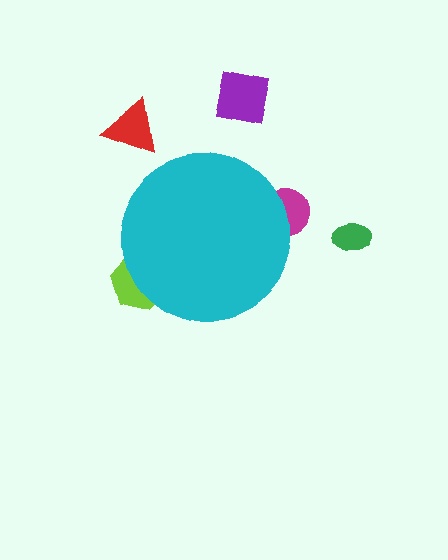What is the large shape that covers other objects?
A cyan circle.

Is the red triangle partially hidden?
No, the red triangle is fully visible.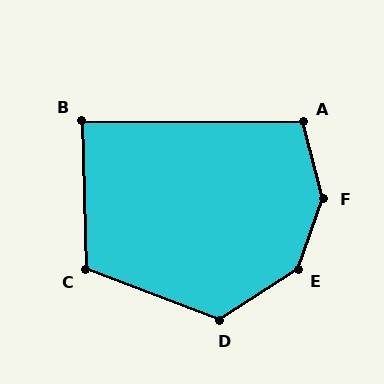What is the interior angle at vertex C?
Approximately 113 degrees (obtuse).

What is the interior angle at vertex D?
Approximately 126 degrees (obtuse).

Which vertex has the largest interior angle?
F, at approximately 146 degrees.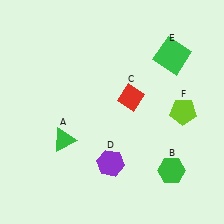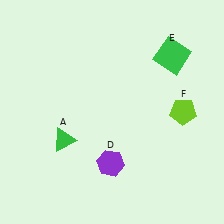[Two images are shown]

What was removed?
The green hexagon (B), the red diamond (C) were removed in Image 2.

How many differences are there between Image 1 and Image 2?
There are 2 differences between the two images.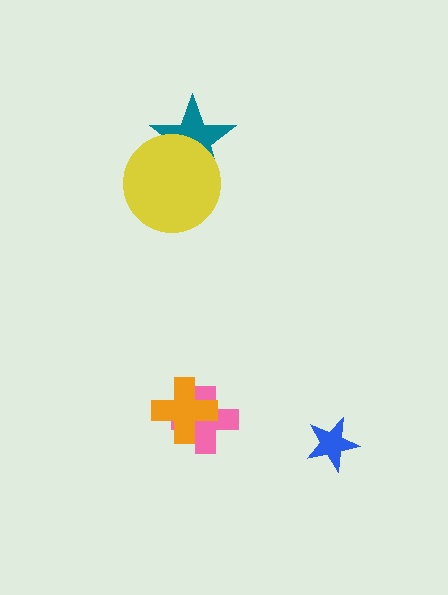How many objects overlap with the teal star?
1 object overlaps with the teal star.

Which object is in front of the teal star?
The yellow circle is in front of the teal star.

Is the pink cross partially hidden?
Yes, it is partially covered by another shape.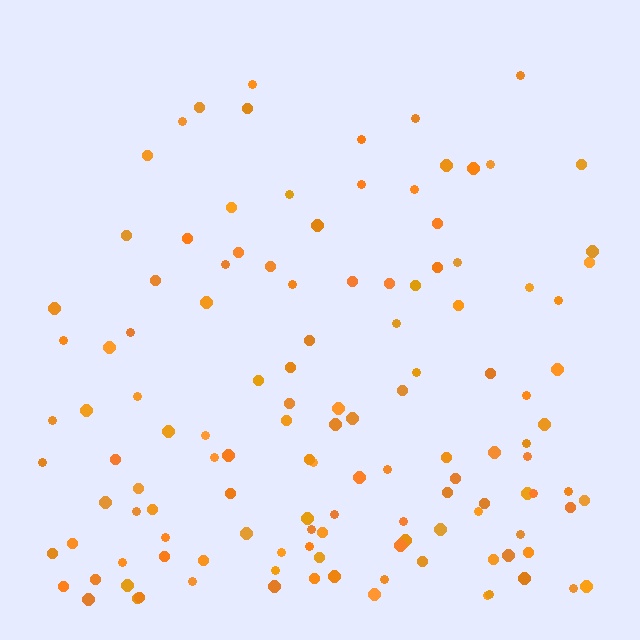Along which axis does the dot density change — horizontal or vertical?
Vertical.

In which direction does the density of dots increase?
From top to bottom, with the bottom side densest.